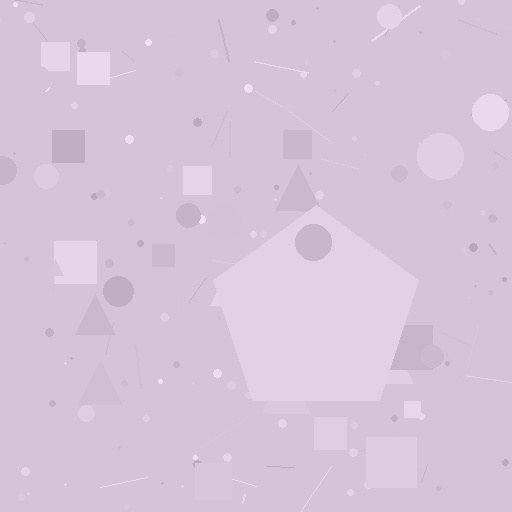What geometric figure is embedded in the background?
A pentagon is embedded in the background.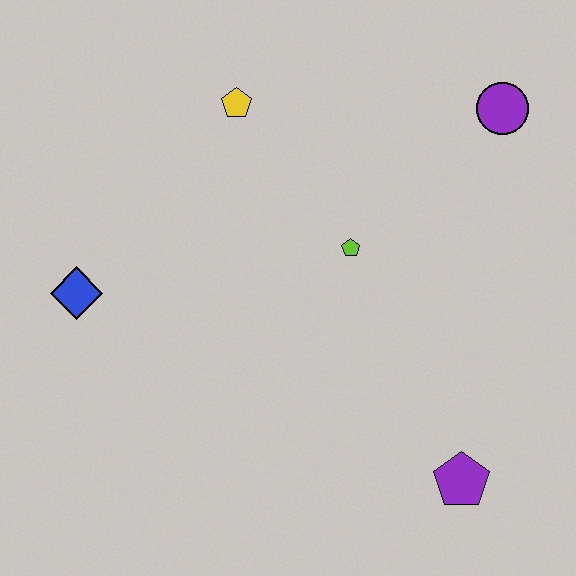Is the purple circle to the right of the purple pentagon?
Yes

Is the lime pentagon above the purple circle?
No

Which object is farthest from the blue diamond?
The purple circle is farthest from the blue diamond.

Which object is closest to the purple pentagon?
The lime pentagon is closest to the purple pentagon.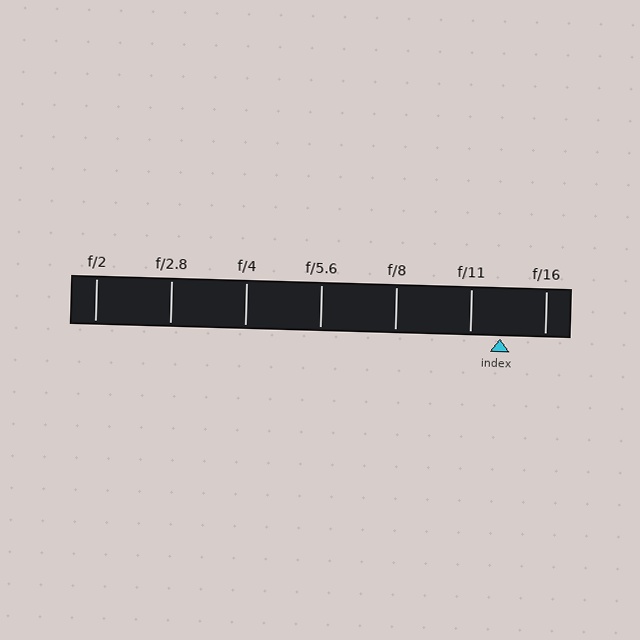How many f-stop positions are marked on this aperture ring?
There are 7 f-stop positions marked.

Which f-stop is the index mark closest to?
The index mark is closest to f/11.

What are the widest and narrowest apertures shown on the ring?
The widest aperture shown is f/2 and the narrowest is f/16.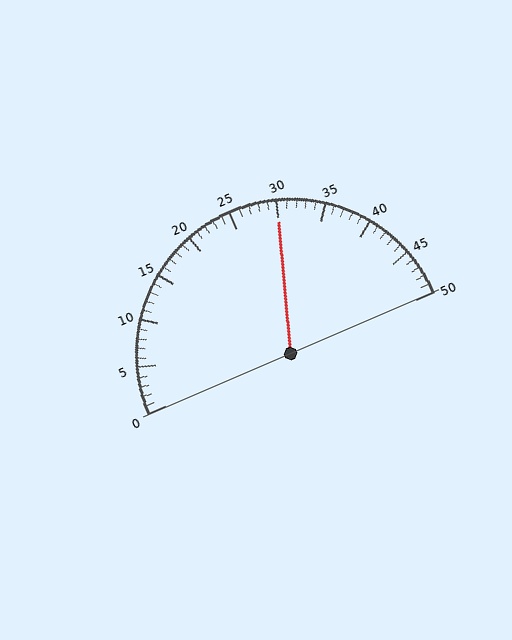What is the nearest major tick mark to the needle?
The nearest major tick mark is 30.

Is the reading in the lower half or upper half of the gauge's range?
The reading is in the upper half of the range (0 to 50).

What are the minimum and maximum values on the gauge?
The gauge ranges from 0 to 50.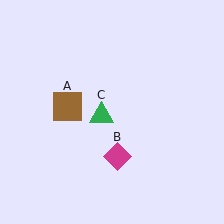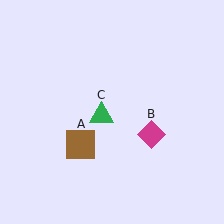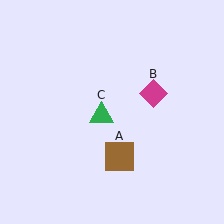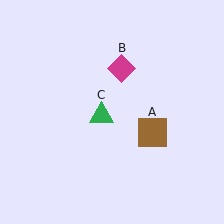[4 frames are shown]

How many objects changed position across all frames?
2 objects changed position: brown square (object A), magenta diamond (object B).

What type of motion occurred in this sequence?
The brown square (object A), magenta diamond (object B) rotated counterclockwise around the center of the scene.